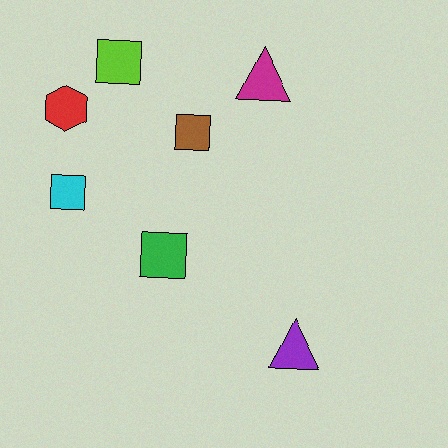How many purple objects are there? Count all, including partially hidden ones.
There is 1 purple object.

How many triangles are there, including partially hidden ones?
There are 2 triangles.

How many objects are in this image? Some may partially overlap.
There are 7 objects.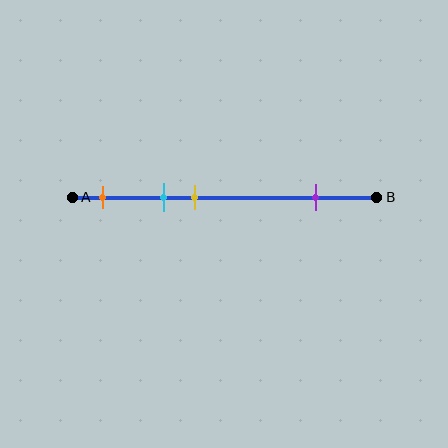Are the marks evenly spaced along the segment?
No, the marks are not evenly spaced.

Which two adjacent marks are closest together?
The cyan and yellow marks are the closest adjacent pair.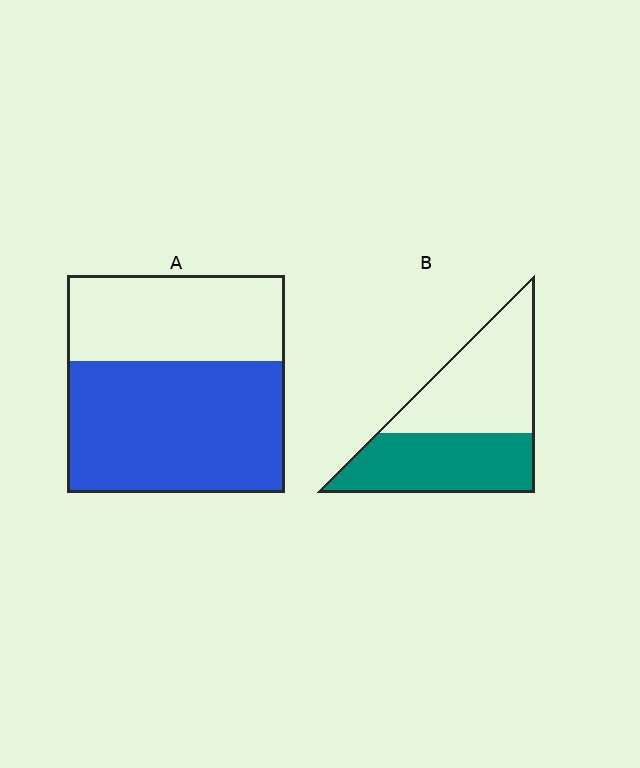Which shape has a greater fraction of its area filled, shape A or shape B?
Shape A.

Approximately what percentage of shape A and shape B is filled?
A is approximately 60% and B is approximately 45%.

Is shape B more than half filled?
Roughly half.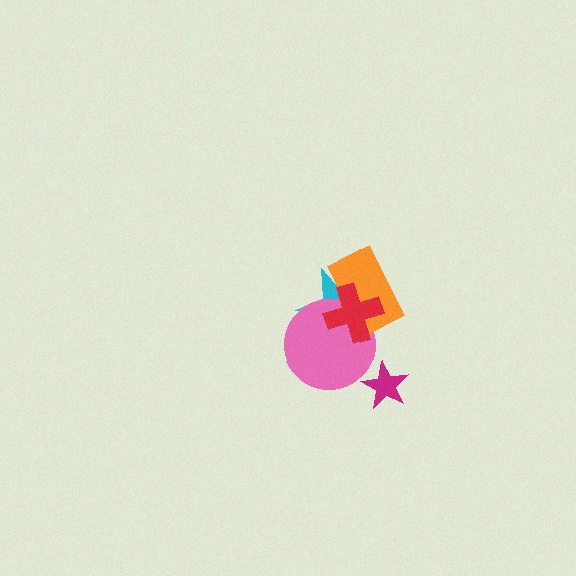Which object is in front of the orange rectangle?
The red cross is in front of the orange rectangle.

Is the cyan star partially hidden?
Yes, it is partially covered by another shape.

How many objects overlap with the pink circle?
3 objects overlap with the pink circle.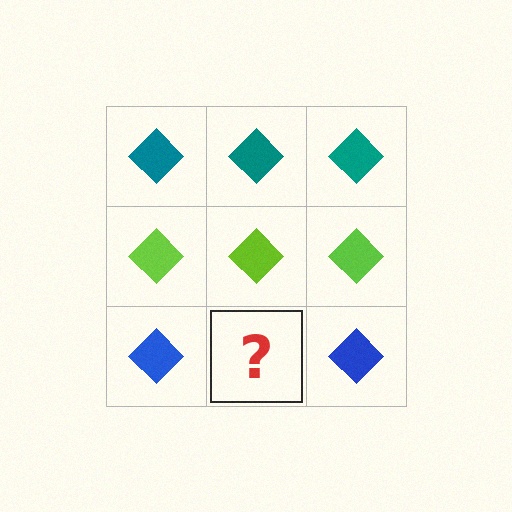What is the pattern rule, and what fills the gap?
The rule is that each row has a consistent color. The gap should be filled with a blue diamond.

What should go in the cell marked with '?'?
The missing cell should contain a blue diamond.